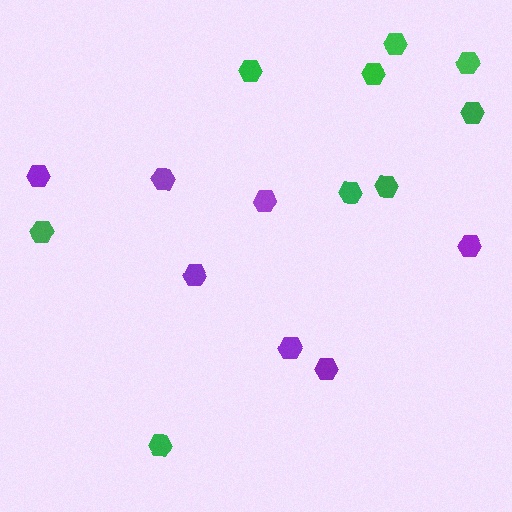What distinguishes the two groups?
There are 2 groups: one group of green hexagons (9) and one group of purple hexagons (7).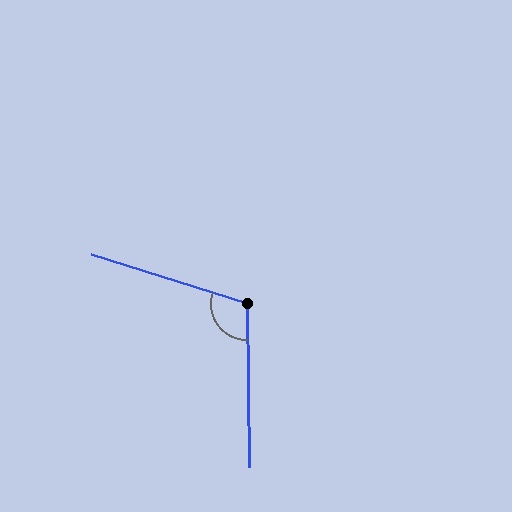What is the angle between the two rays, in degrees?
Approximately 109 degrees.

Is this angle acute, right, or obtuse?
It is obtuse.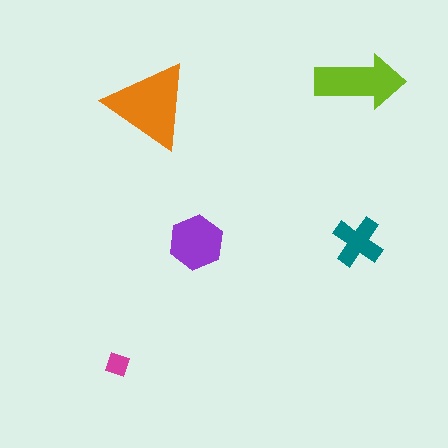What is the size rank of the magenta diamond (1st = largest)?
5th.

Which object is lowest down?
The magenta diamond is bottommost.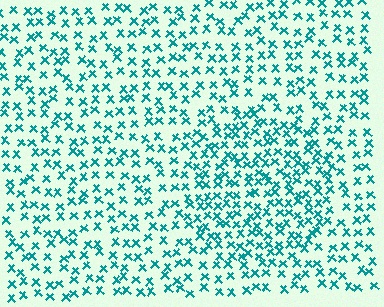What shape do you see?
I see a circle.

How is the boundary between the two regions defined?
The boundary is defined by a change in element density (approximately 1.6x ratio). All elements are the same color, size, and shape.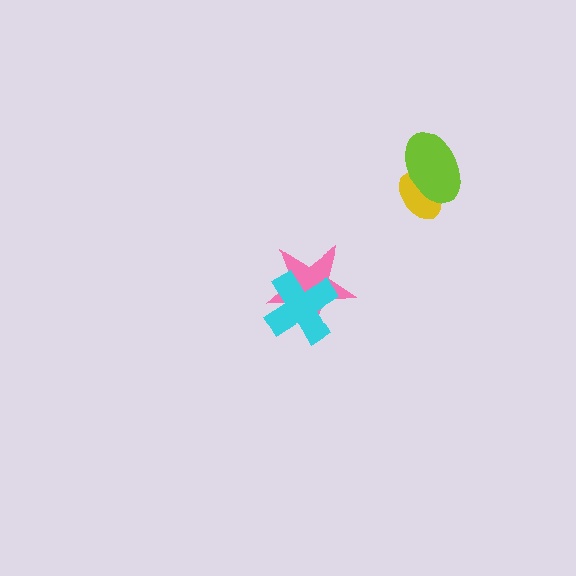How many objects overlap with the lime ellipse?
1 object overlaps with the lime ellipse.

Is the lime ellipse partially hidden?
No, no other shape covers it.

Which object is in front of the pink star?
The cyan cross is in front of the pink star.